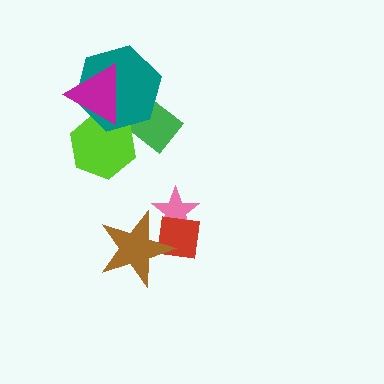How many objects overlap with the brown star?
2 objects overlap with the brown star.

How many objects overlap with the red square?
2 objects overlap with the red square.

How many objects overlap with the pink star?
2 objects overlap with the pink star.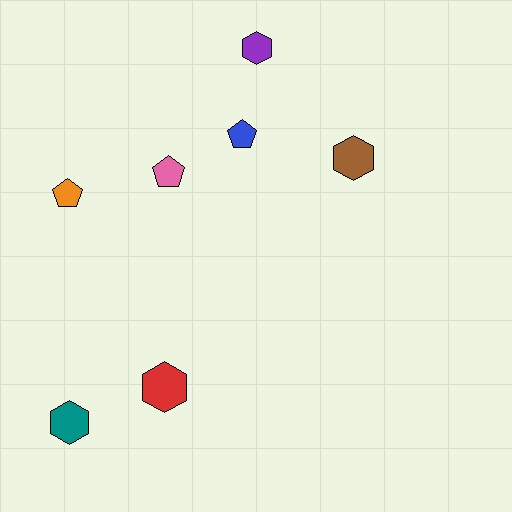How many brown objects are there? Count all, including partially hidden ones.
There is 1 brown object.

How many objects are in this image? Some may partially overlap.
There are 7 objects.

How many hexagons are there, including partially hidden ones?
There are 4 hexagons.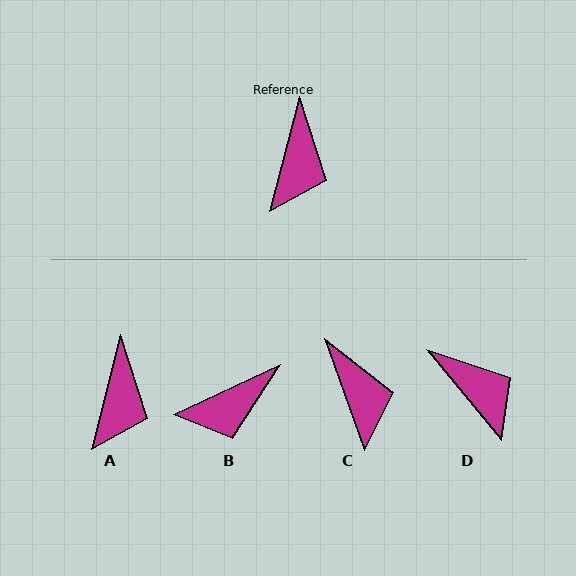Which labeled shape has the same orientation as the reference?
A.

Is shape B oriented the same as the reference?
No, it is off by about 51 degrees.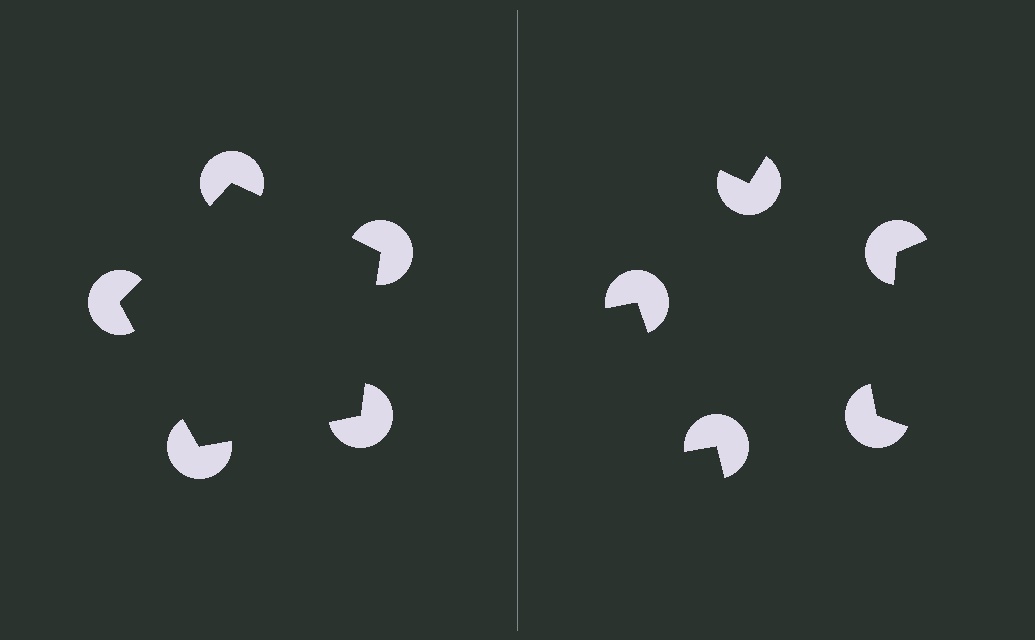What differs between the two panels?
The pac-man discs are positioned identically on both sides; only the wedge orientations differ. On the left they align to a pentagon; on the right they are misaligned.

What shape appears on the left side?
An illusory pentagon.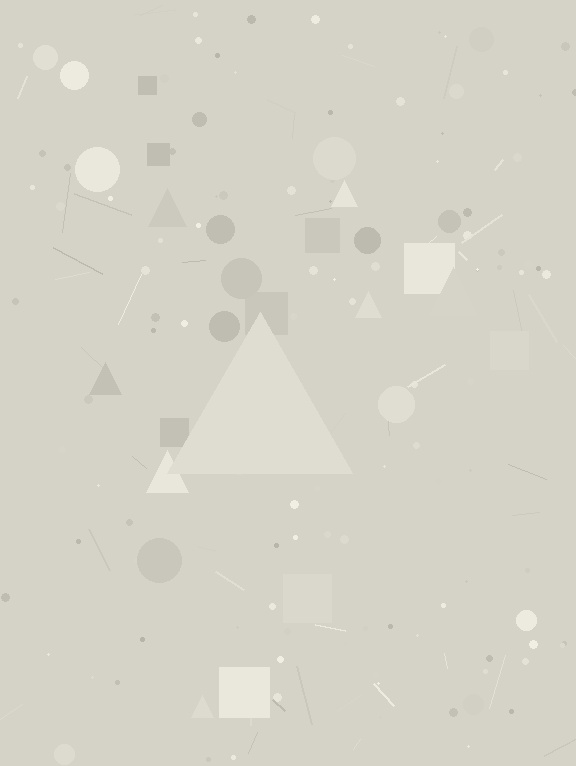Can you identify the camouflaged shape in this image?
The camouflaged shape is a triangle.